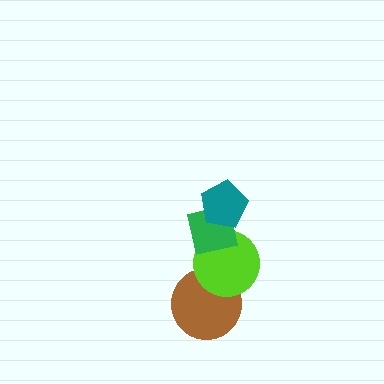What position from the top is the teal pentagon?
The teal pentagon is 1st from the top.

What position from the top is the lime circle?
The lime circle is 3rd from the top.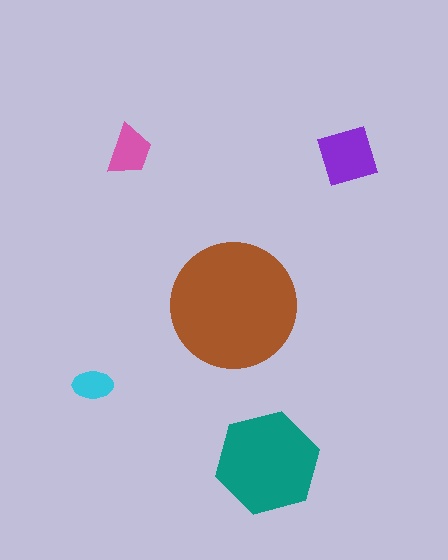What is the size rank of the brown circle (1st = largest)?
1st.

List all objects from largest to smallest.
The brown circle, the teal hexagon, the purple diamond, the pink trapezoid, the cyan ellipse.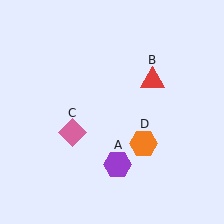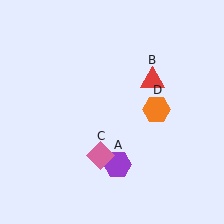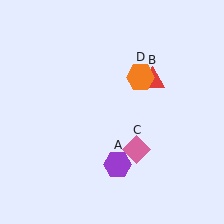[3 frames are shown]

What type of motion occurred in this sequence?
The pink diamond (object C), orange hexagon (object D) rotated counterclockwise around the center of the scene.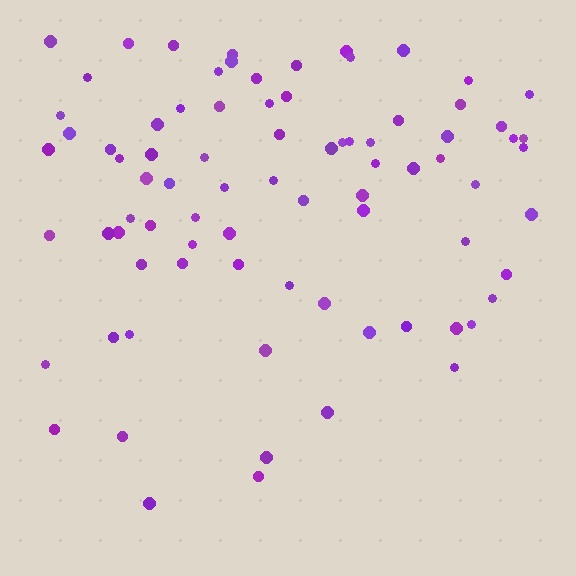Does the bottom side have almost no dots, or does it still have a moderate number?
Still a moderate number, just noticeably fewer than the top.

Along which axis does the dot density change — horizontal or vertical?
Vertical.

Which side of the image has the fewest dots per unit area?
The bottom.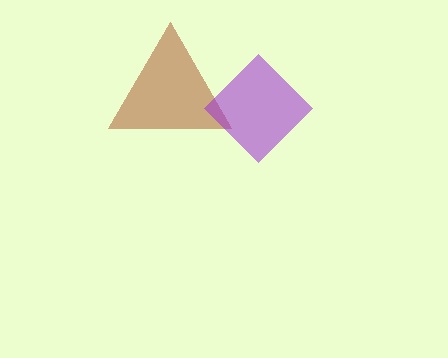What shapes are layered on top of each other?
The layered shapes are: a brown triangle, a purple diamond.